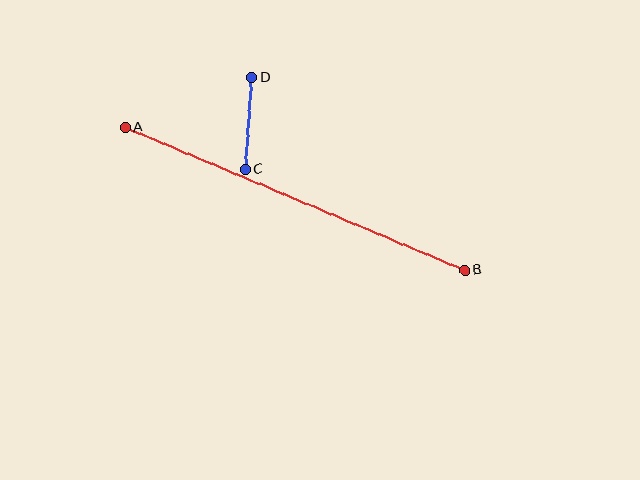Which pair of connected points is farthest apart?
Points A and B are farthest apart.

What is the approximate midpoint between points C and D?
The midpoint is at approximately (249, 123) pixels.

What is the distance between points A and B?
The distance is approximately 368 pixels.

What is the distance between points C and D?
The distance is approximately 92 pixels.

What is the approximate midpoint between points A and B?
The midpoint is at approximately (295, 199) pixels.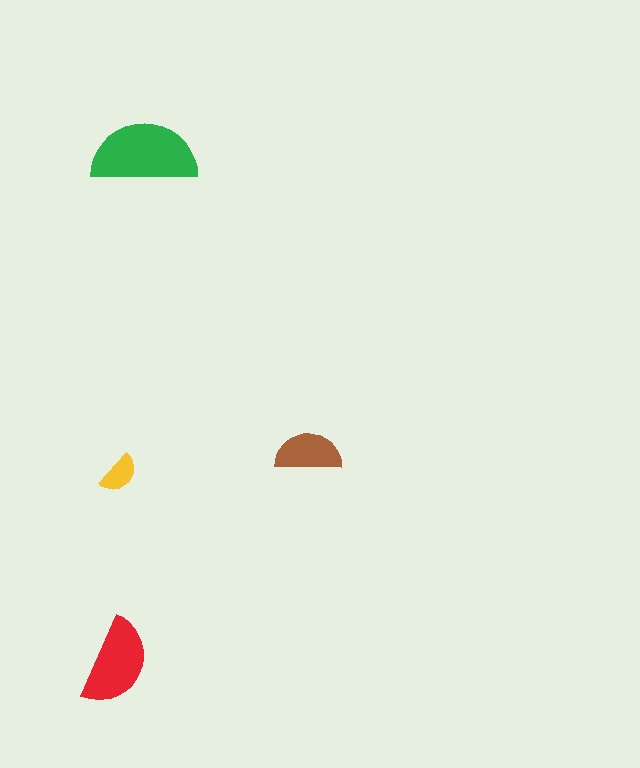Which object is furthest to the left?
The red semicircle is leftmost.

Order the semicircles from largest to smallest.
the green one, the red one, the brown one, the yellow one.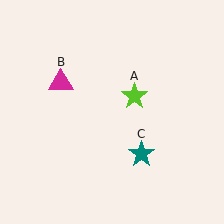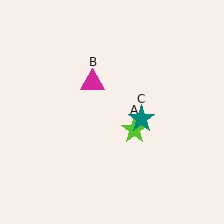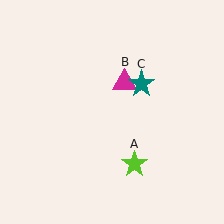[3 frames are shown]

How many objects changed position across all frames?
3 objects changed position: lime star (object A), magenta triangle (object B), teal star (object C).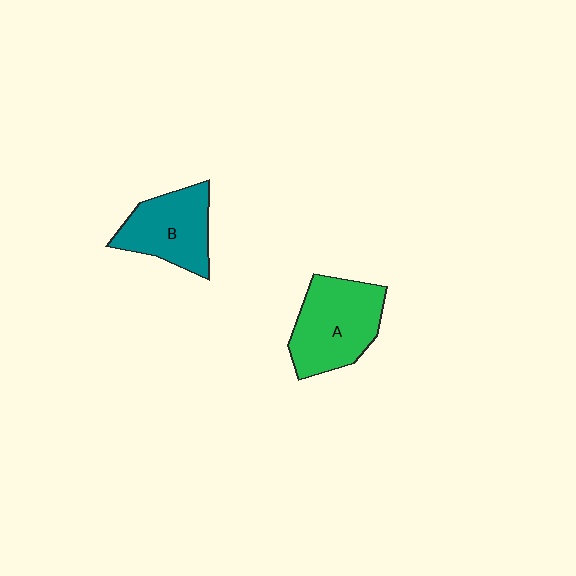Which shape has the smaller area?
Shape B (teal).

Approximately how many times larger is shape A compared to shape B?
Approximately 1.2 times.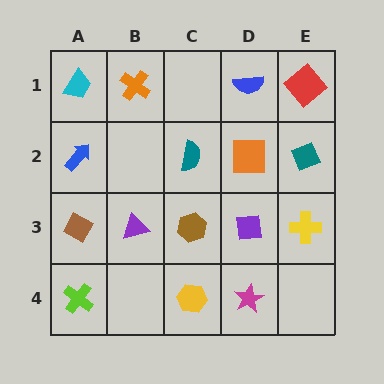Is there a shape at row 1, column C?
No, that cell is empty.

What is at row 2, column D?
An orange square.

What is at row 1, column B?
An orange cross.